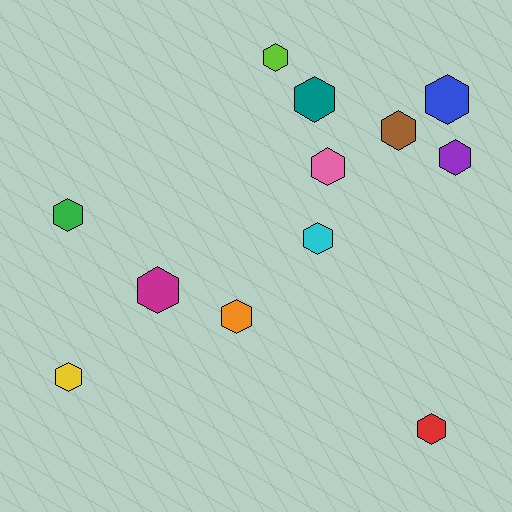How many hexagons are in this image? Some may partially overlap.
There are 12 hexagons.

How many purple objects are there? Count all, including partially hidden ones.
There is 1 purple object.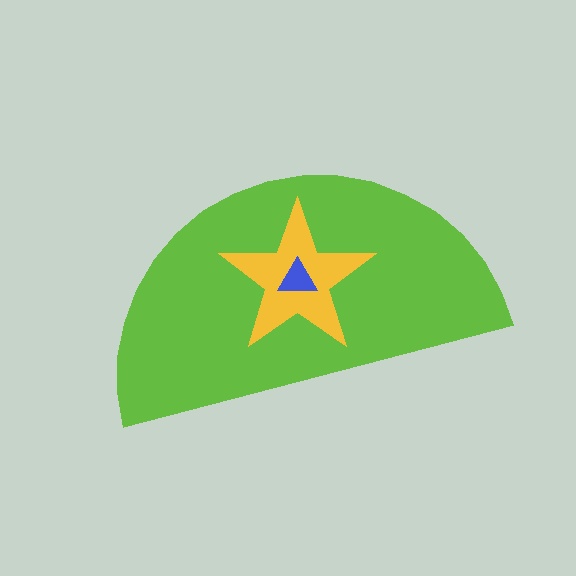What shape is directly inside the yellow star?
The blue triangle.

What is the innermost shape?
The blue triangle.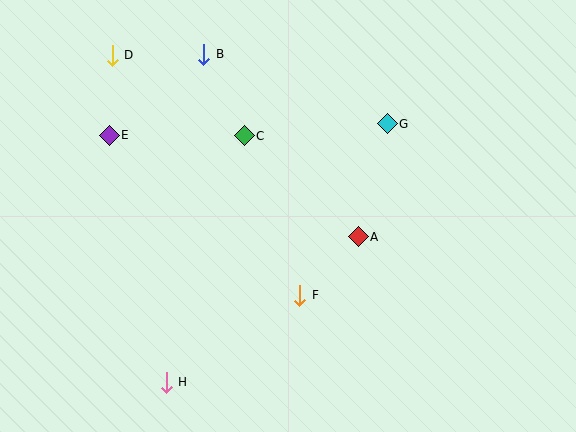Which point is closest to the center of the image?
Point A at (358, 237) is closest to the center.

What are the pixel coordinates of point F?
Point F is at (300, 295).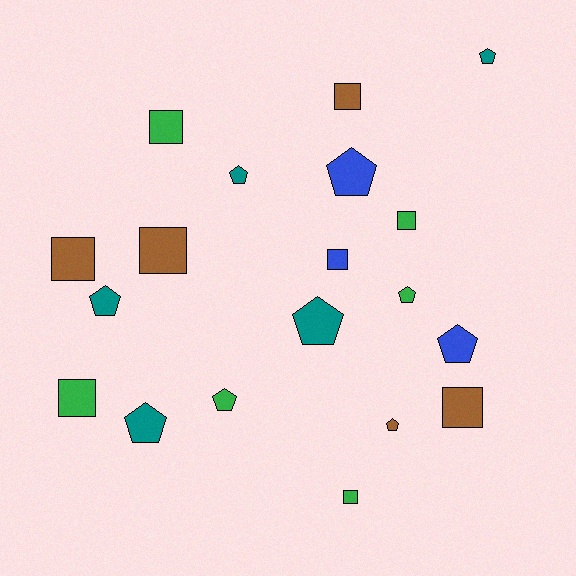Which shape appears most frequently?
Pentagon, with 10 objects.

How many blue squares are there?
There is 1 blue square.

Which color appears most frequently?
Green, with 6 objects.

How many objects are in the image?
There are 19 objects.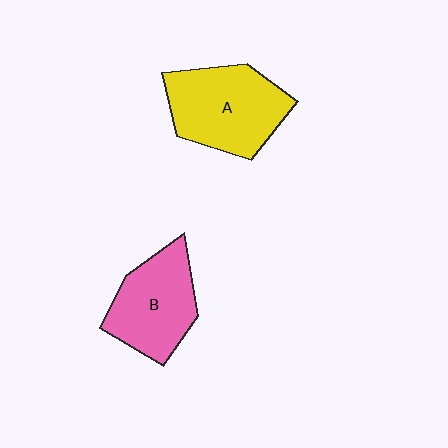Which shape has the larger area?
Shape A (yellow).